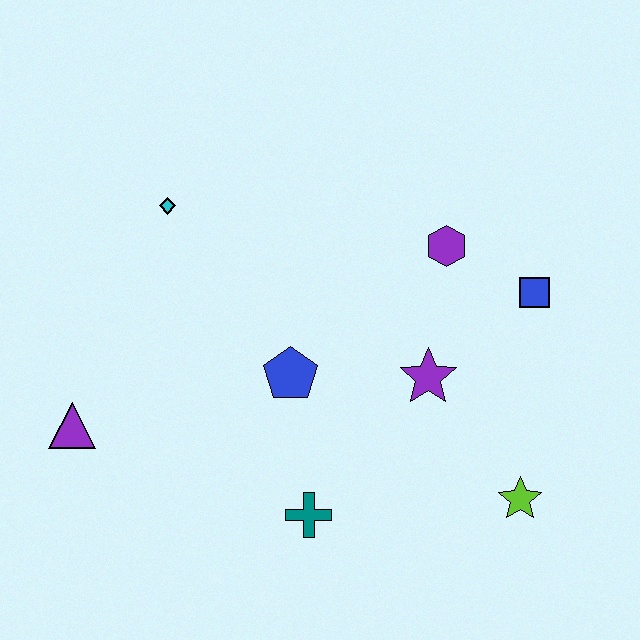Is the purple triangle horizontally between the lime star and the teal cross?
No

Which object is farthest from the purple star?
The purple triangle is farthest from the purple star.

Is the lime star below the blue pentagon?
Yes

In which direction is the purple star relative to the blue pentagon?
The purple star is to the right of the blue pentagon.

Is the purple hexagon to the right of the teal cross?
Yes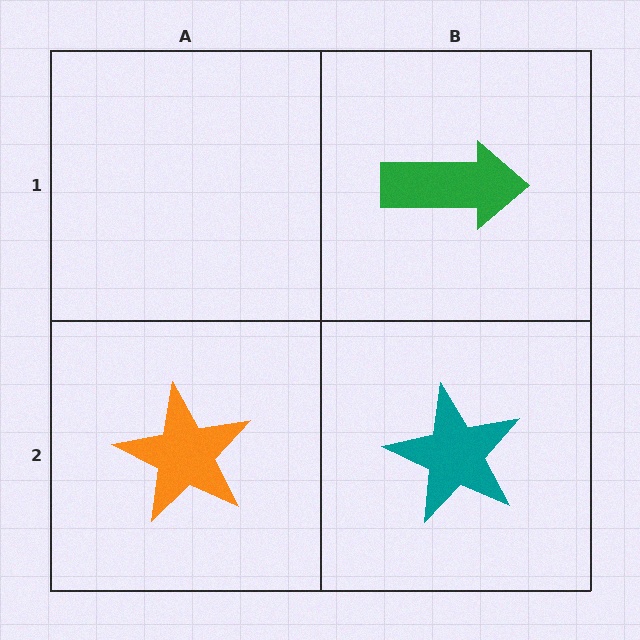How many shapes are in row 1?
1 shape.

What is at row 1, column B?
A green arrow.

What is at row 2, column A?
An orange star.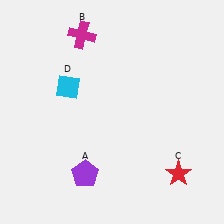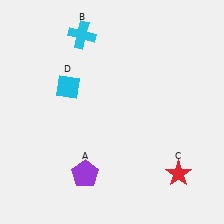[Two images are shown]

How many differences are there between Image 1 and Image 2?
There is 1 difference between the two images.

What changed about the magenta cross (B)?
In Image 1, B is magenta. In Image 2, it changed to cyan.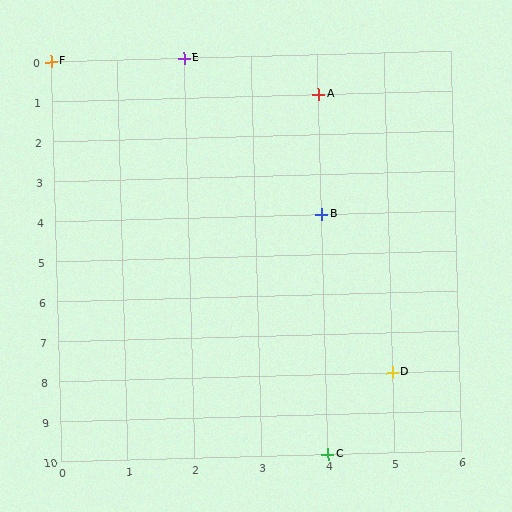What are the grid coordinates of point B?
Point B is at grid coordinates (4, 4).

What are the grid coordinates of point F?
Point F is at grid coordinates (0, 0).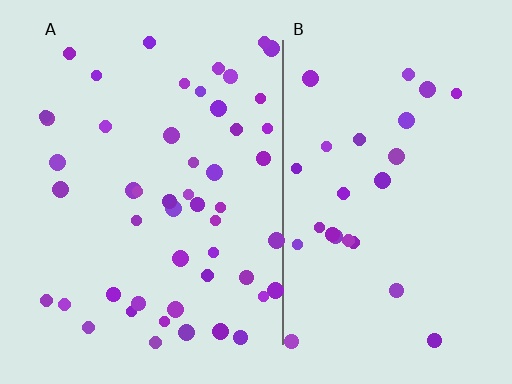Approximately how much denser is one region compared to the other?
Approximately 1.9× — region A over region B.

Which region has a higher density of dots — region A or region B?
A (the left).